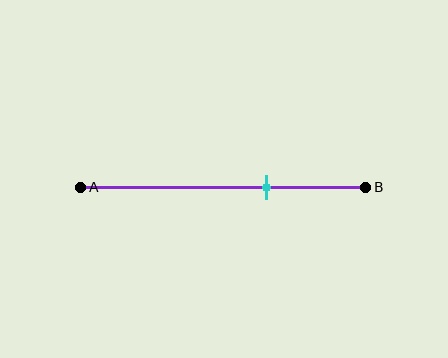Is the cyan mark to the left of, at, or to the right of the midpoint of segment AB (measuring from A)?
The cyan mark is to the right of the midpoint of segment AB.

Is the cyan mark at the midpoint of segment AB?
No, the mark is at about 65% from A, not at the 50% midpoint.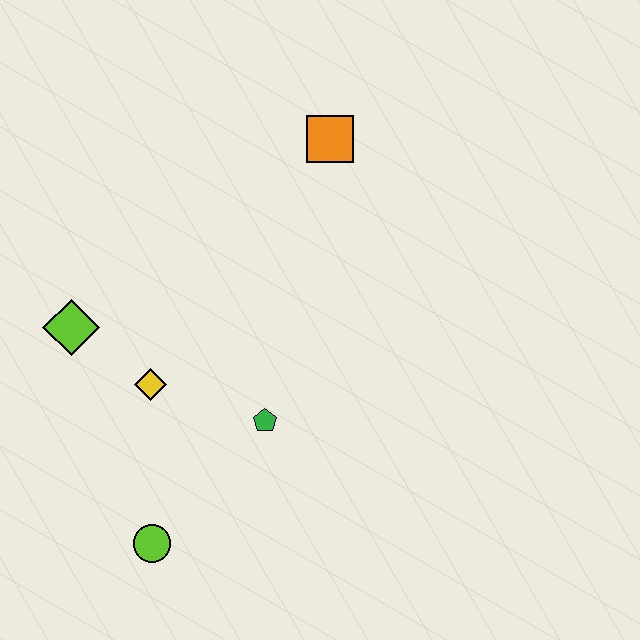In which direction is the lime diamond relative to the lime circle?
The lime diamond is above the lime circle.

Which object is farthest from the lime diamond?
The orange square is farthest from the lime diamond.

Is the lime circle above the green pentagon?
No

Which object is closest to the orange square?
The green pentagon is closest to the orange square.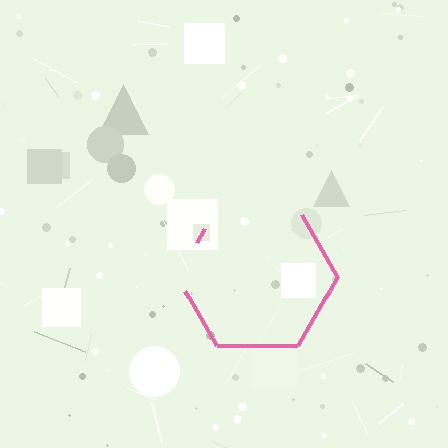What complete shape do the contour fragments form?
The contour fragments form a hexagon.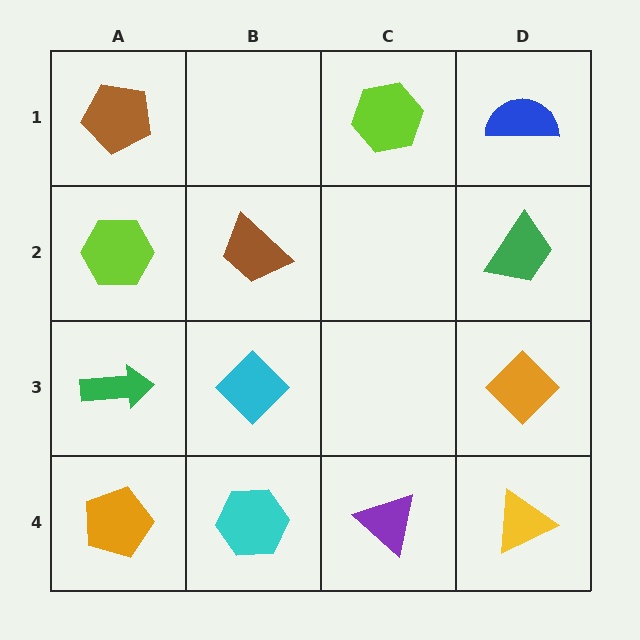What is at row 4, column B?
A cyan hexagon.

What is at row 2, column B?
A brown trapezoid.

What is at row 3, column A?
A green arrow.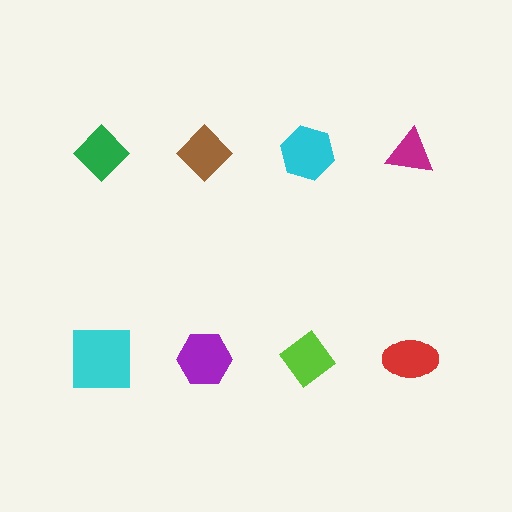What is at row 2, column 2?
A purple hexagon.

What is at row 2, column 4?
A red ellipse.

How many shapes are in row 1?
4 shapes.